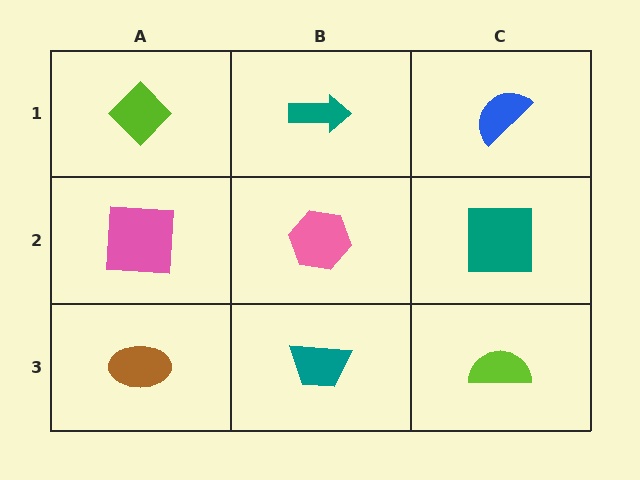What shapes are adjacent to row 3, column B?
A pink hexagon (row 2, column B), a brown ellipse (row 3, column A), a lime semicircle (row 3, column C).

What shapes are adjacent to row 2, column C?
A blue semicircle (row 1, column C), a lime semicircle (row 3, column C), a pink hexagon (row 2, column B).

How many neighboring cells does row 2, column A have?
3.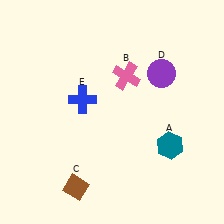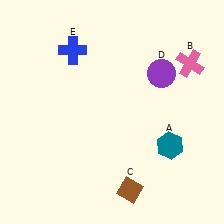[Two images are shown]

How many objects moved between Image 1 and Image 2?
3 objects moved between the two images.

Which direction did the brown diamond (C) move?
The brown diamond (C) moved right.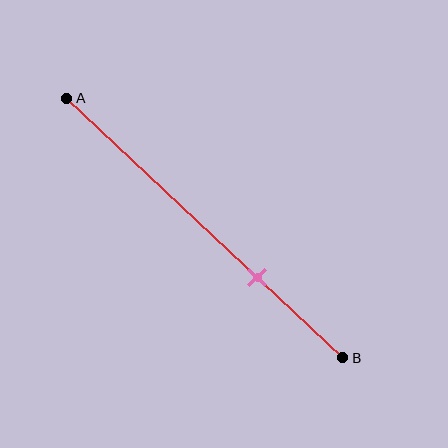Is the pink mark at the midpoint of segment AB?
No, the mark is at about 70% from A, not at the 50% midpoint.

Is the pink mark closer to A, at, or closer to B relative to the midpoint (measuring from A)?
The pink mark is closer to point B than the midpoint of segment AB.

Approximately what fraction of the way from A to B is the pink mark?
The pink mark is approximately 70% of the way from A to B.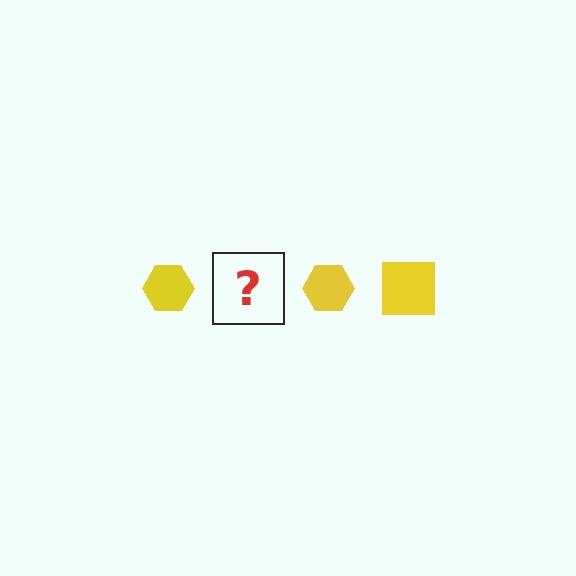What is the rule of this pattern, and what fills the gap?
The rule is that the pattern cycles through hexagon, square shapes in yellow. The gap should be filled with a yellow square.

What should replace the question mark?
The question mark should be replaced with a yellow square.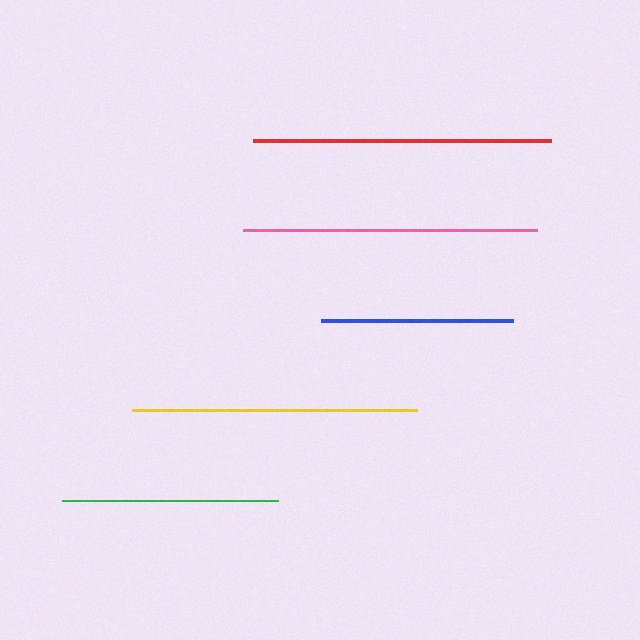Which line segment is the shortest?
The blue line is the shortest at approximately 192 pixels.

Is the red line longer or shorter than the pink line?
The red line is longer than the pink line.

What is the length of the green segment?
The green segment is approximately 216 pixels long.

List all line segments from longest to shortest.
From longest to shortest: red, pink, yellow, green, blue.